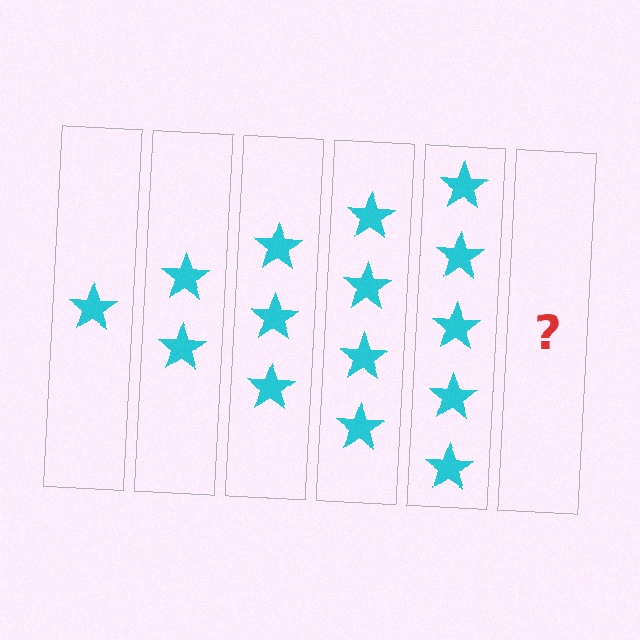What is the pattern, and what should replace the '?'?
The pattern is that each step adds one more star. The '?' should be 6 stars.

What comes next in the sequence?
The next element should be 6 stars.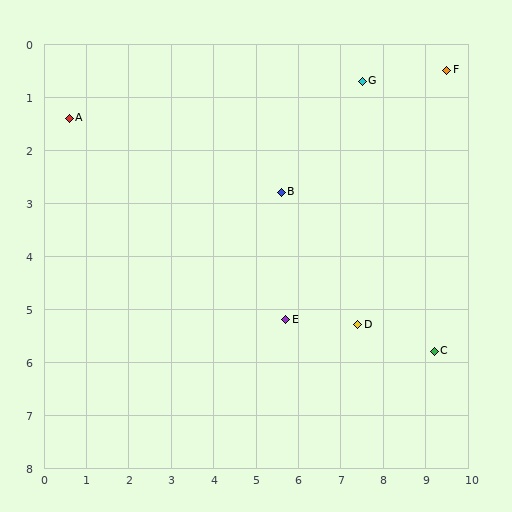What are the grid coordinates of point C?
Point C is at approximately (9.2, 5.8).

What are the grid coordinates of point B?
Point B is at approximately (5.6, 2.8).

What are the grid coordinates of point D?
Point D is at approximately (7.4, 5.3).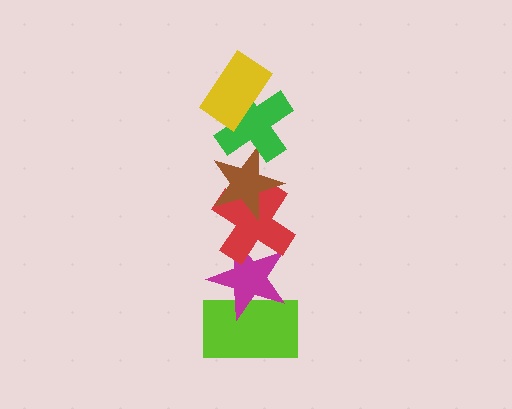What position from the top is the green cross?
The green cross is 2nd from the top.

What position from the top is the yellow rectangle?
The yellow rectangle is 1st from the top.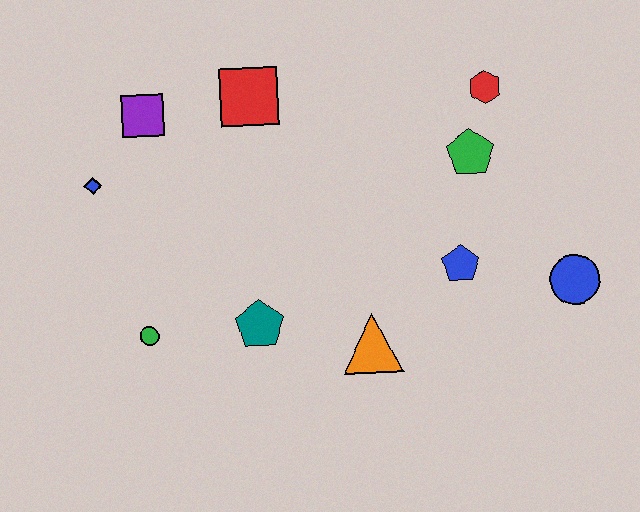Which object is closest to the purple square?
The blue diamond is closest to the purple square.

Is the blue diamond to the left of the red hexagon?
Yes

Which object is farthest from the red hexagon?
The green circle is farthest from the red hexagon.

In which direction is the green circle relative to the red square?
The green circle is below the red square.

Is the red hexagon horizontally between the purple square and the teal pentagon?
No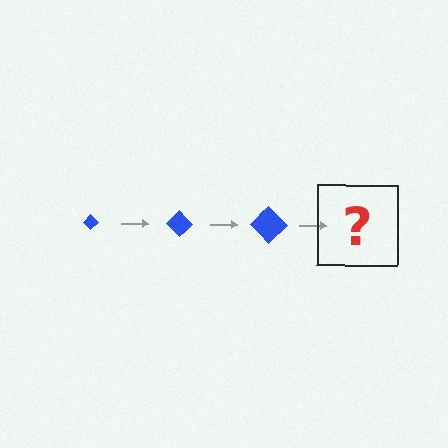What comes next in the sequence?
The next element should be a blue diamond, larger than the previous one.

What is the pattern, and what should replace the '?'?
The pattern is that the diamond gets progressively larger each step. The '?' should be a blue diamond, larger than the previous one.